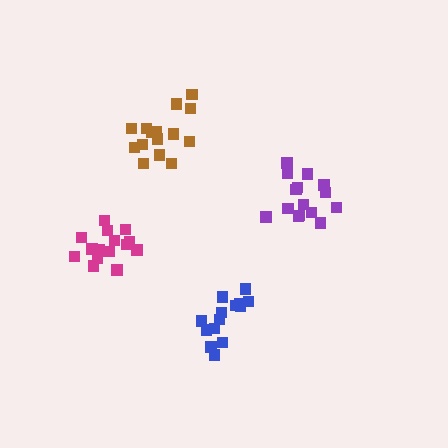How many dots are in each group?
Group 1: 14 dots, Group 2: 15 dots, Group 3: 15 dots, Group 4: 15 dots (59 total).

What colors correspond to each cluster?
The clusters are colored: blue, purple, magenta, brown.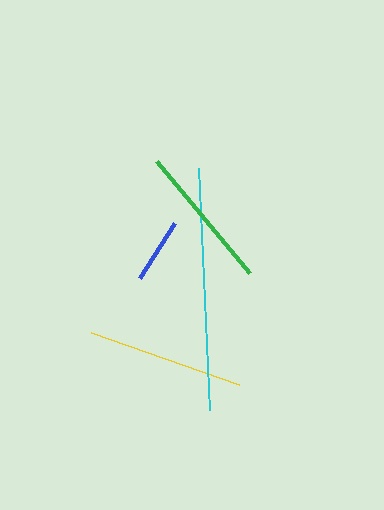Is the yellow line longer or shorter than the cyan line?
The cyan line is longer than the yellow line.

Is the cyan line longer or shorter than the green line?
The cyan line is longer than the green line.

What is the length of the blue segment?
The blue segment is approximately 66 pixels long.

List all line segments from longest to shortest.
From longest to shortest: cyan, yellow, green, blue.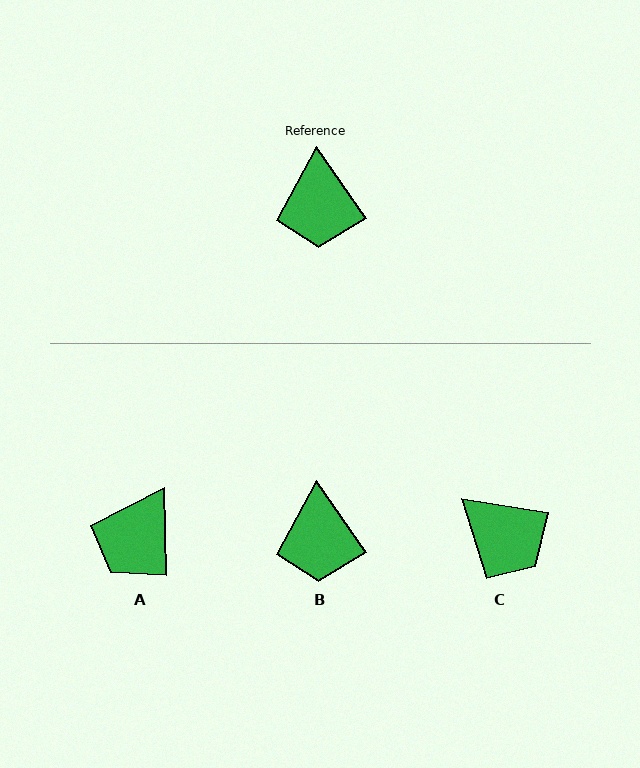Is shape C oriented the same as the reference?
No, it is off by about 46 degrees.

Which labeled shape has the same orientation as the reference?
B.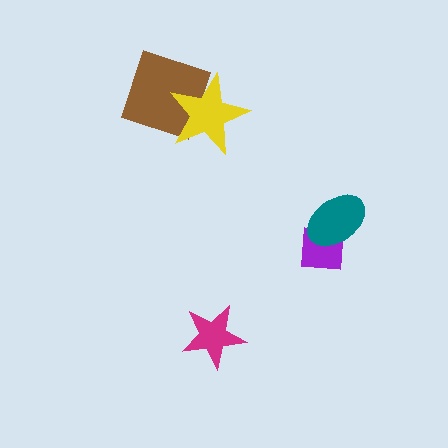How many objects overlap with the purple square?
1 object overlaps with the purple square.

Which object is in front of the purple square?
The teal ellipse is in front of the purple square.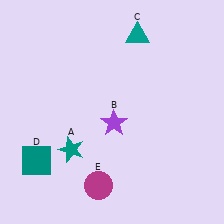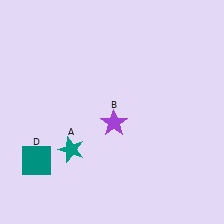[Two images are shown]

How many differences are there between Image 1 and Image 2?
There are 2 differences between the two images.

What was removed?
The magenta circle (E), the teal triangle (C) were removed in Image 2.